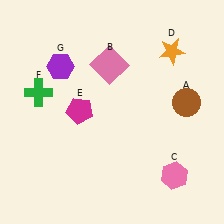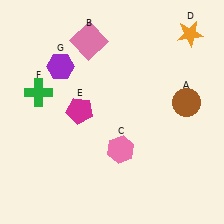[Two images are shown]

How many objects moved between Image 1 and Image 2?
3 objects moved between the two images.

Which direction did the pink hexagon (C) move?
The pink hexagon (C) moved left.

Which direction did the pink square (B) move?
The pink square (B) moved up.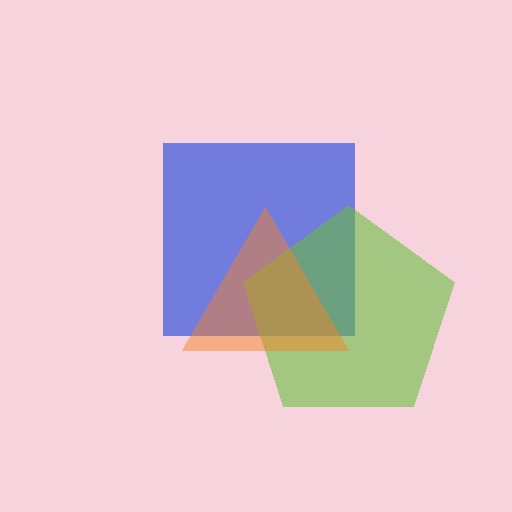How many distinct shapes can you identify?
There are 3 distinct shapes: a blue square, a lime pentagon, an orange triangle.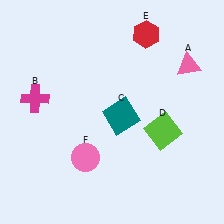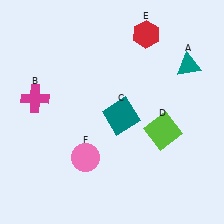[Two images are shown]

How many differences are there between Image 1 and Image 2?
There is 1 difference between the two images.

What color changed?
The triangle (A) changed from pink in Image 1 to teal in Image 2.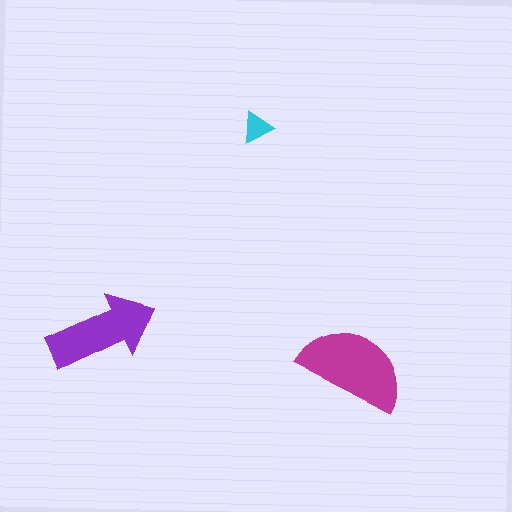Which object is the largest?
The magenta semicircle.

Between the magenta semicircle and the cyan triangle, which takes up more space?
The magenta semicircle.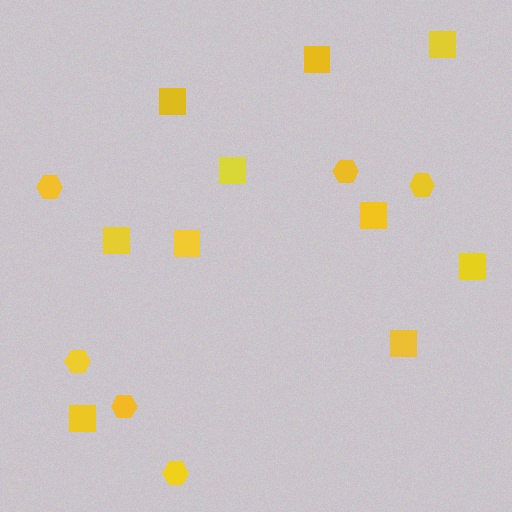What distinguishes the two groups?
There are 2 groups: one group of hexagons (6) and one group of squares (10).